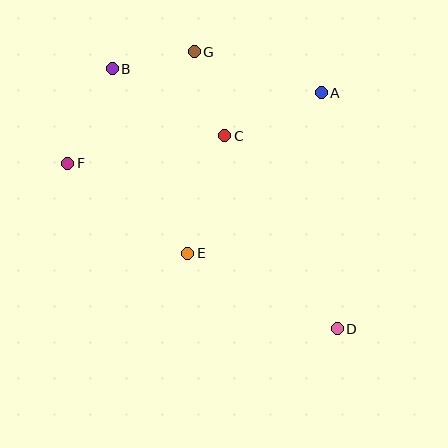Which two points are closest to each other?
Points B and G are closest to each other.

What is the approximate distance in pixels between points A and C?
The distance between A and C is approximately 106 pixels.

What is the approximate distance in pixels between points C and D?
The distance between C and D is approximately 223 pixels.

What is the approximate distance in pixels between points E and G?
The distance between E and G is approximately 201 pixels.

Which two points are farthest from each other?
Points B and D are farthest from each other.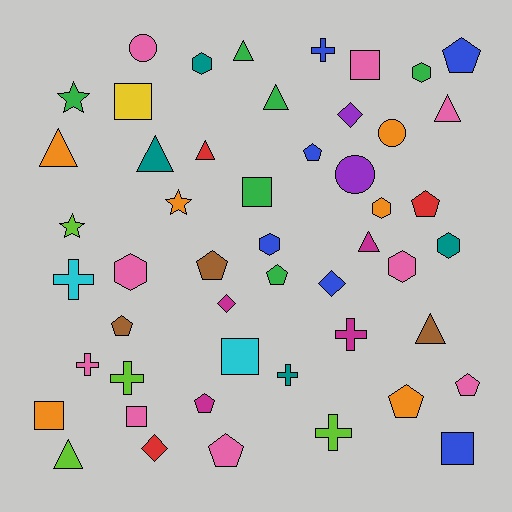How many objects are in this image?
There are 50 objects.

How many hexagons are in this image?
There are 7 hexagons.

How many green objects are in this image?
There are 6 green objects.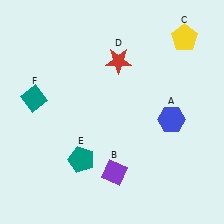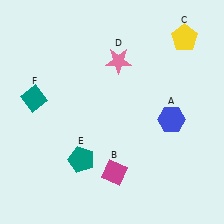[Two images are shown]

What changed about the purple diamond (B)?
In Image 1, B is purple. In Image 2, it changed to magenta.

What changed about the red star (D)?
In Image 1, D is red. In Image 2, it changed to pink.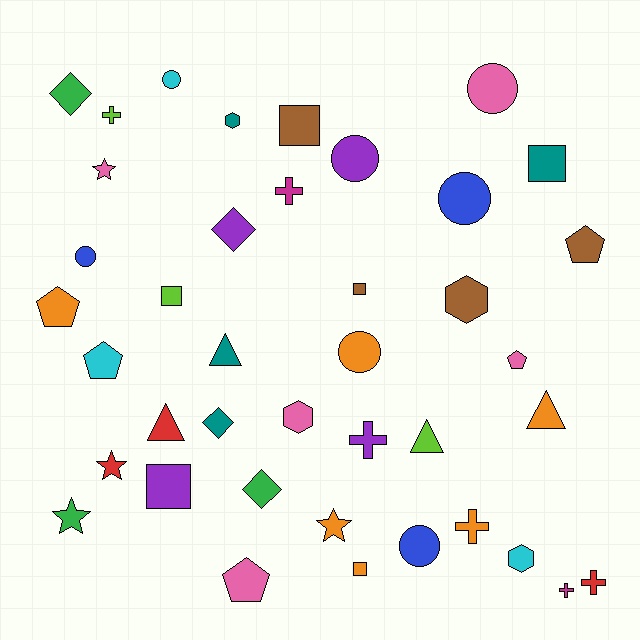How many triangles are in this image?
There are 4 triangles.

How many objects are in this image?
There are 40 objects.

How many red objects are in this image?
There are 3 red objects.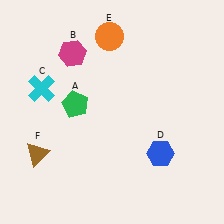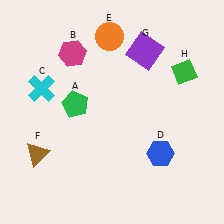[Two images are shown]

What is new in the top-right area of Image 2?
A green diamond (H) was added in the top-right area of Image 2.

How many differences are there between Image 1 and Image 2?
There are 2 differences between the two images.